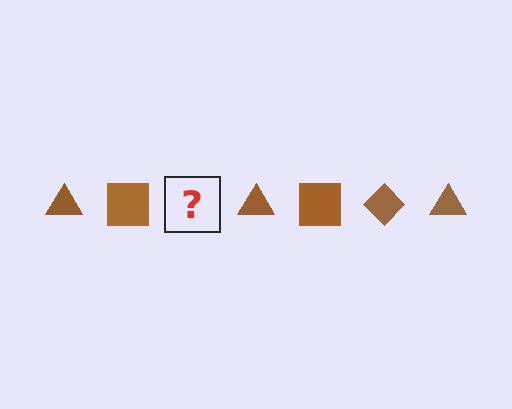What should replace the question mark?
The question mark should be replaced with a brown diamond.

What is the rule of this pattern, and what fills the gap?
The rule is that the pattern cycles through triangle, square, diamond shapes in brown. The gap should be filled with a brown diamond.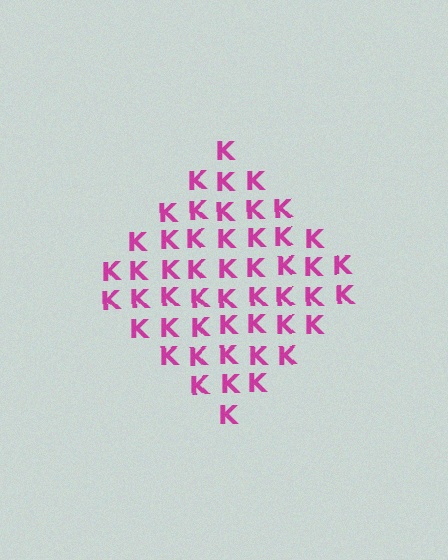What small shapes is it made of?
It is made of small letter K's.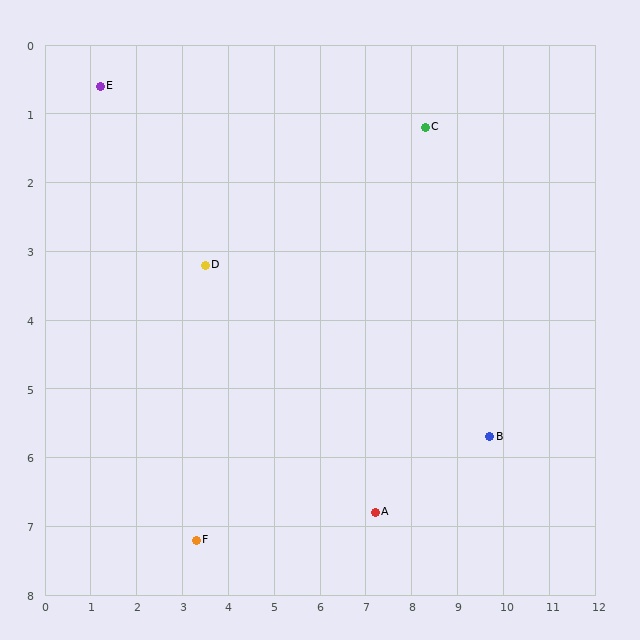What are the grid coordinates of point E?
Point E is at approximately (1.2, 0.6).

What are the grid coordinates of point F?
Point F is at approximately (3.3, 7.2).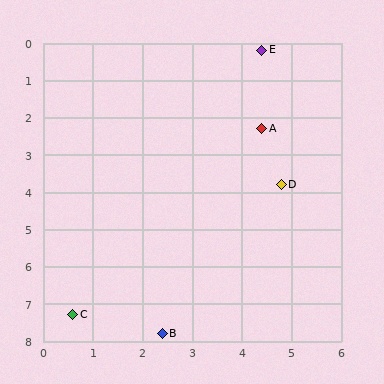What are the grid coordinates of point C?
Point C is at approximately (0.6, 7.3).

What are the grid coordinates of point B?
Point B is at approximately (2.4, 7.8).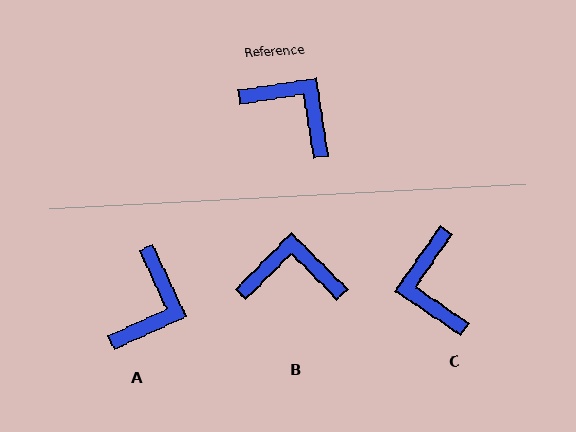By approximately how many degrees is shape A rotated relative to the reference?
Approximately 74 degrees clockwise.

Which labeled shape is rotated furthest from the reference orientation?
C, about 136 degrees away.